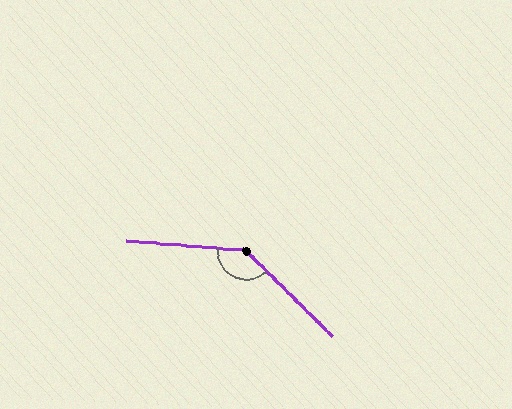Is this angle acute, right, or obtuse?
It is obtuse.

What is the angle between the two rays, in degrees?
Approximately 140 degrees.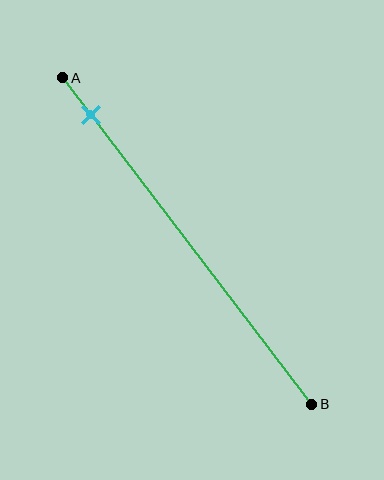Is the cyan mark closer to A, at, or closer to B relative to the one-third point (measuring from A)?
The cyan mark is closer to point A than the one-third point of segment AB.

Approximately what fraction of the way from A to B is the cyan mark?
The cyan mark is approximately 10% of the way from A to B.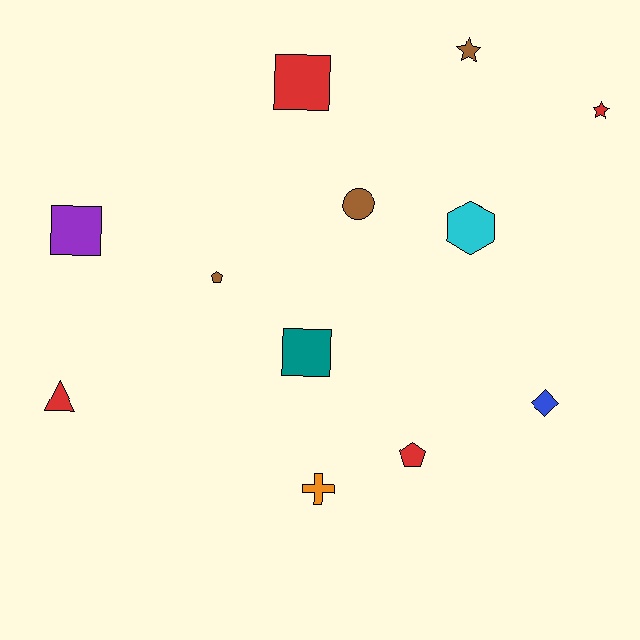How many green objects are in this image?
There are no green objects.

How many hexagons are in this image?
There is 1 hexagon.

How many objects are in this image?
There are 12 objects.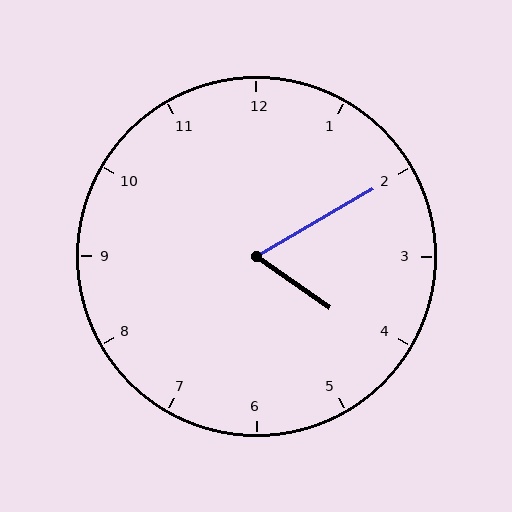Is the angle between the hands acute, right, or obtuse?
It is acute.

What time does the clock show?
4:10.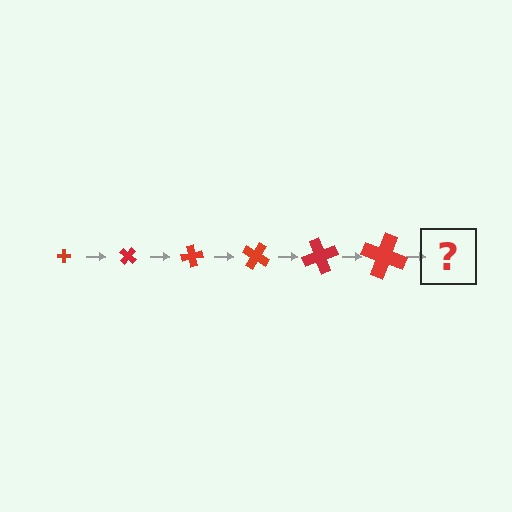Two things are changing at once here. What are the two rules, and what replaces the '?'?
The two rules are that the cross grows larger each step and it rotates 40 degrees each step. The '?' should be a cross, larger than the previous one and rotated 240 degrees from the start.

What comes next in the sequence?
The next element should be a cross, larger than the previous one and rotated 240 degrees from the start.